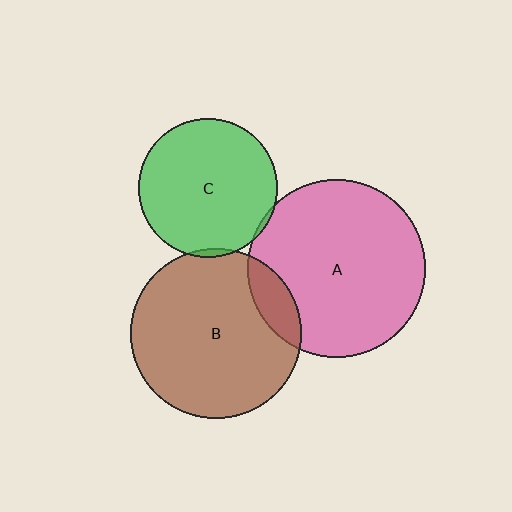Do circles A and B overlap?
Yes.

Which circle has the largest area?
Circle A (pink).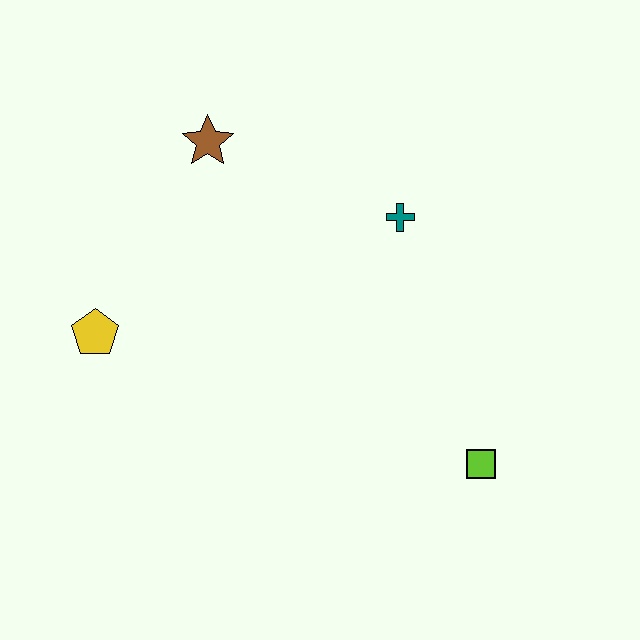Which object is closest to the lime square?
The teal cross is closest to the lime square.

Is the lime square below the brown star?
Yes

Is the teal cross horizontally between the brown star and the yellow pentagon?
No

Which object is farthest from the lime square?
The brown star is farthest from the lime square.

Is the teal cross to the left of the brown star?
No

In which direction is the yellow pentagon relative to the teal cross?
The yellow pentagon is to the left of the teal cross.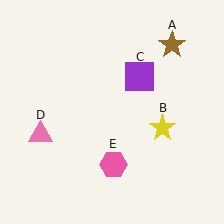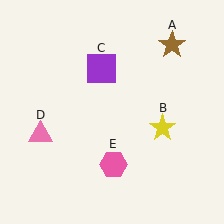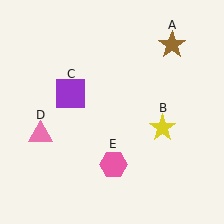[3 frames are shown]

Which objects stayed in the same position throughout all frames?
Brown star (object A) and yellow star (object B) and pink triangle (object D) and pink hexagon (object E) remained stationary.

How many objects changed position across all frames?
1 object changed position: purple square (object C).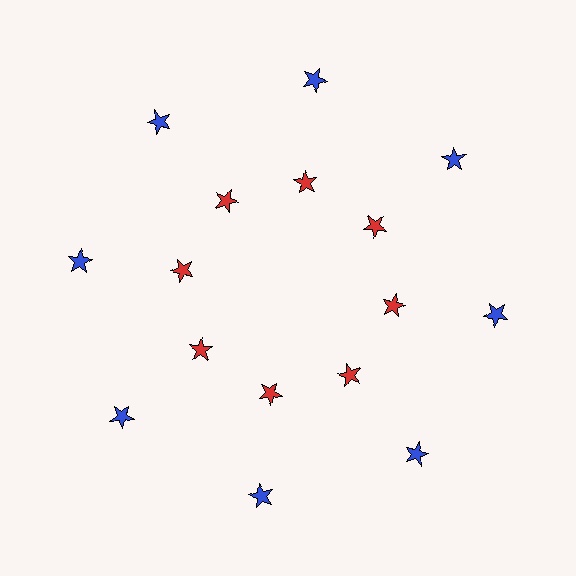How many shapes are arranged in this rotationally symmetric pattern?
There are 16 shapes, arranged in 8 groups of 2.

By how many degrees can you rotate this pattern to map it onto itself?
The pattern maps onto itself every 45 degrees of rotation.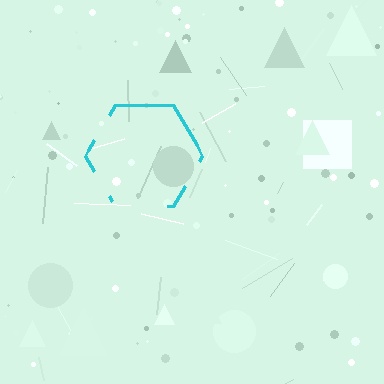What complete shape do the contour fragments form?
The contour fragments form a hexagon.